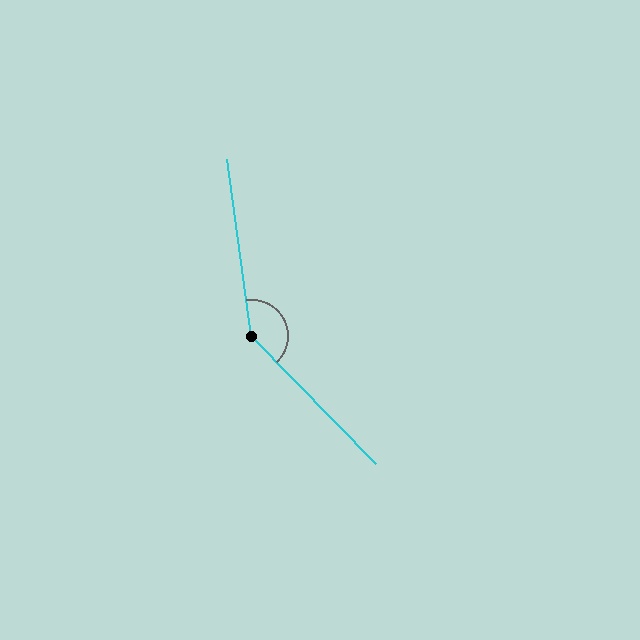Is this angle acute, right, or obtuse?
It is obtuse.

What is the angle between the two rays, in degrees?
Approximately 144 degrees.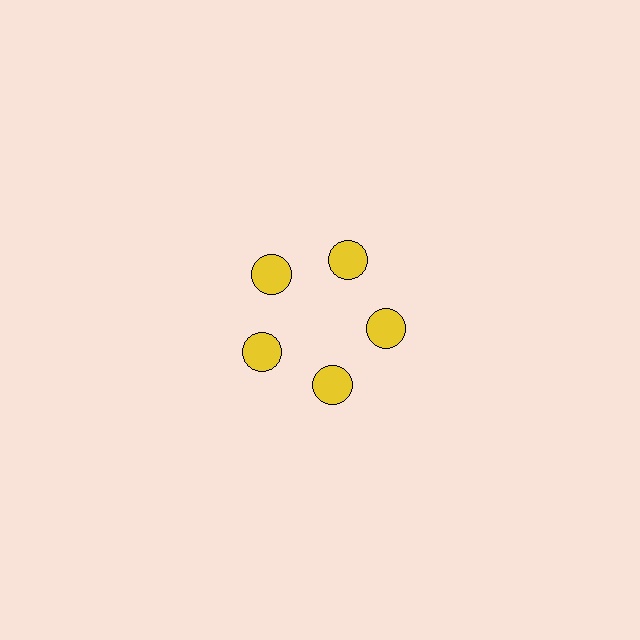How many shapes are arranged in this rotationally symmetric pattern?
There are 5 shapes, arranged in 5 groups of 1.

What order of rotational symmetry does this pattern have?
This pattern has 5-fold rotational symmetry.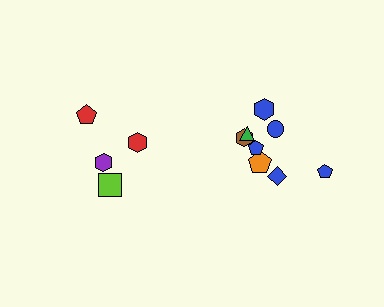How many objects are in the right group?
There are 8 objects.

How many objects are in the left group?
There are 4 objects.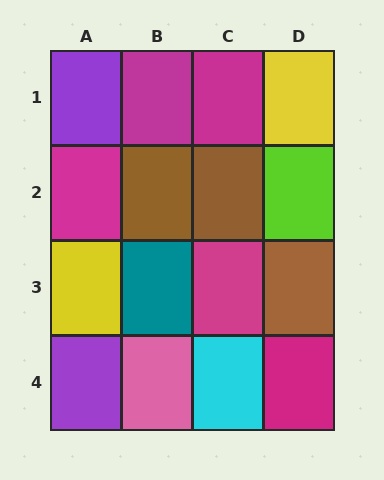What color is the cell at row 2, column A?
Magenta.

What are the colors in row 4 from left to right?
Purple, pink, cyan, magenta.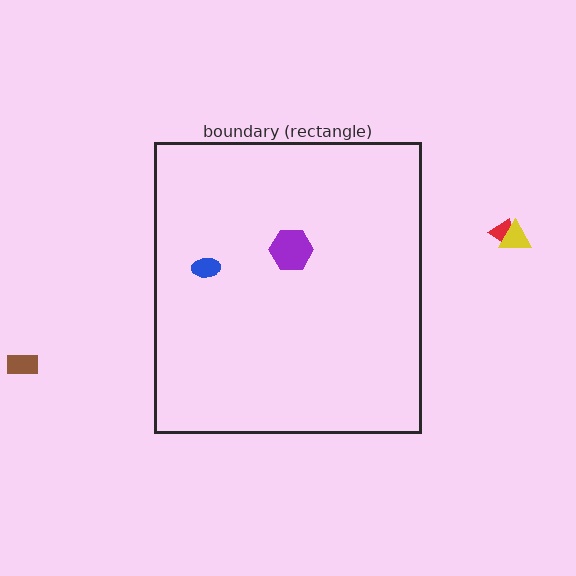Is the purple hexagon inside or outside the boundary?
Inside.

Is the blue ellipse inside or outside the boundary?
Inside.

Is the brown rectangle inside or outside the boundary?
Outside.